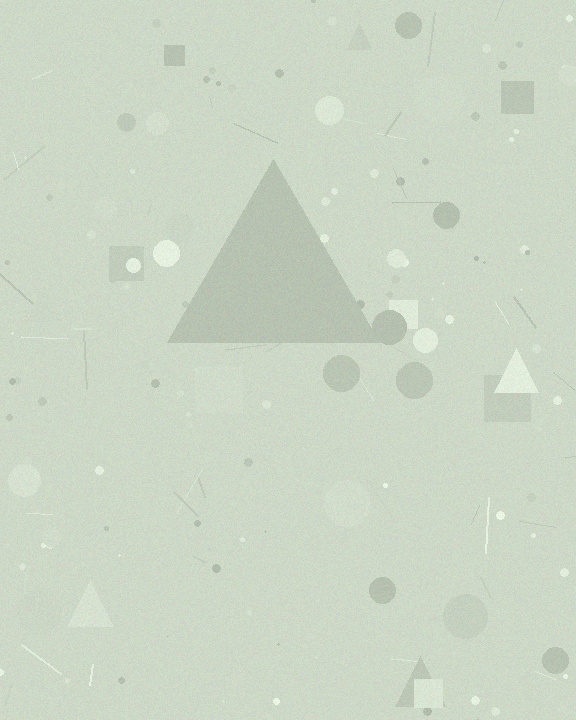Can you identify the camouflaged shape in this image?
The camouflaged shape is a triangle.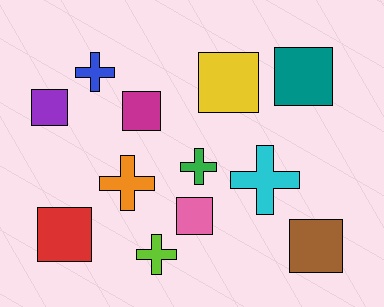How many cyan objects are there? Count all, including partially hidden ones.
There is 1 cyan object.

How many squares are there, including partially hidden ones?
There are 7 squares.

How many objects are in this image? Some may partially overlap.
There are 12 objects.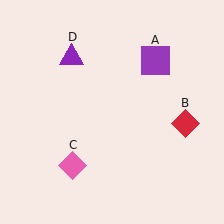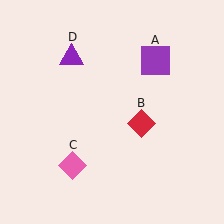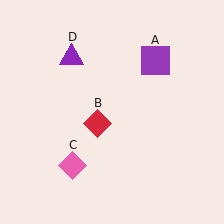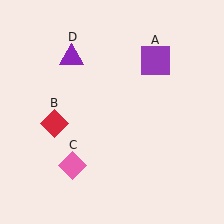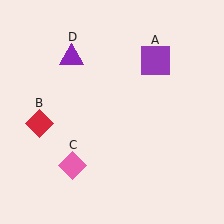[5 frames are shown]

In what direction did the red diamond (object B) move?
The red diamond (object B) moved left.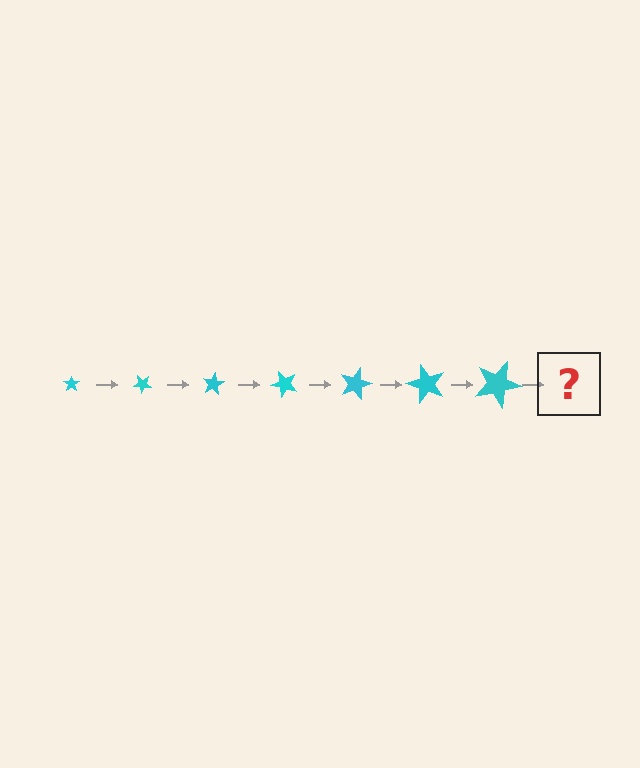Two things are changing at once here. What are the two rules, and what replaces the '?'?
The two rules are that the star grows larger each step and it rotates 40 degrees each step. The '?' should be a star, larger than the previous one and rotated 280 degrees from the start.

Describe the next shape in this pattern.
It should be a star, larger than the previous one and rotated 280 degrees from the start.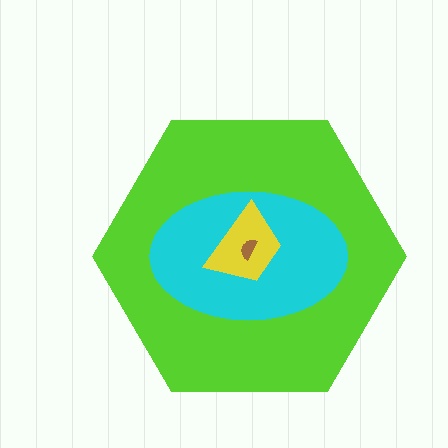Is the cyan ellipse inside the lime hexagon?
Yes.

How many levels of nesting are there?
4.